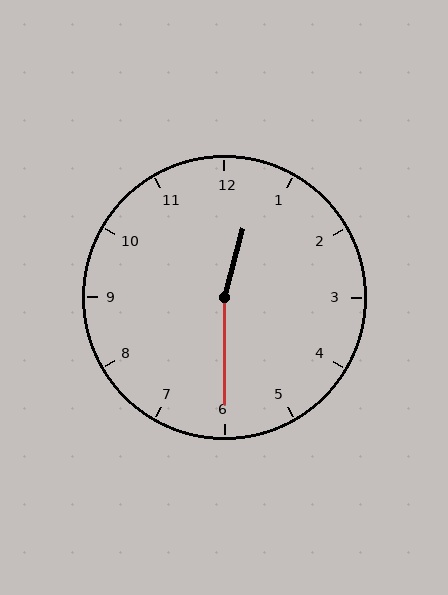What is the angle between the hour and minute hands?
Approximately 165 degrees.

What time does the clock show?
12:30.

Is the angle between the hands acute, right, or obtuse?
It is obtuse.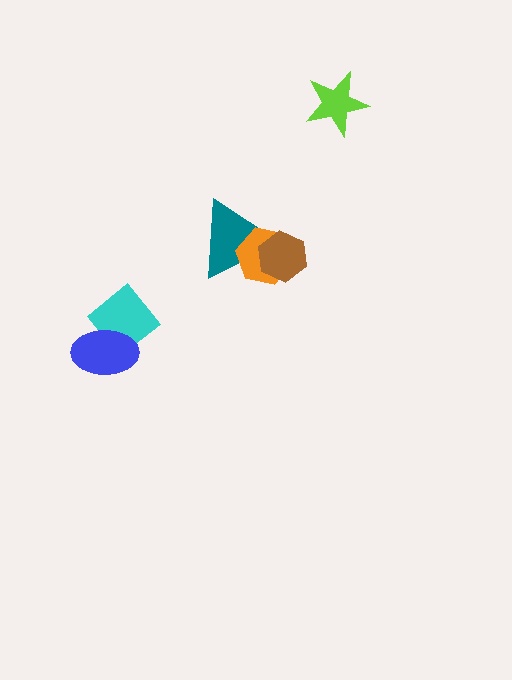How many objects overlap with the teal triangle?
2 objects overlap with the teal triangle.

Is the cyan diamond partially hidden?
Yes, it is partially covered by another shape.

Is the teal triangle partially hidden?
Yes, it is partially covered by another shape.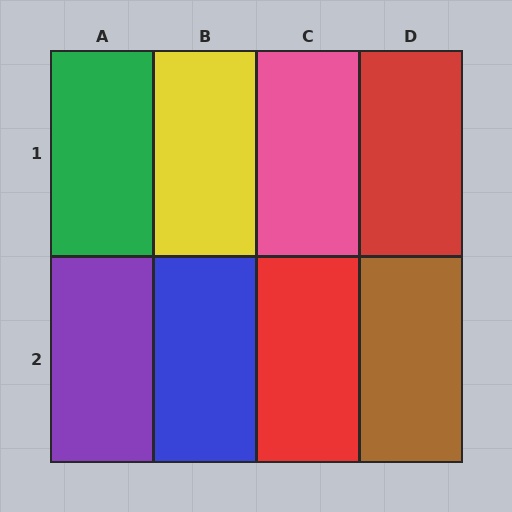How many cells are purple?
1 cell is purple.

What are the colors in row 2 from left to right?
Purple, blue, red, brown.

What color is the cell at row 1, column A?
Green.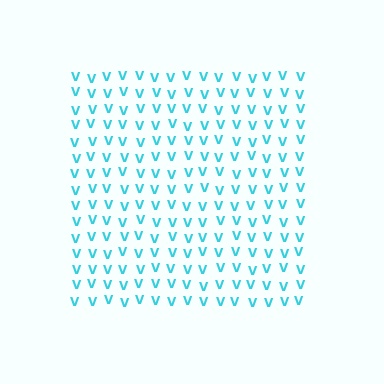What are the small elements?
The small elements are letter V's.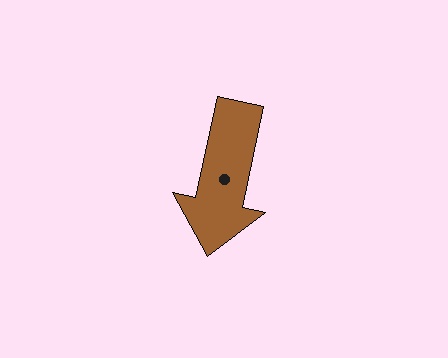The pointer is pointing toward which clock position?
Roughly 6 o'clock.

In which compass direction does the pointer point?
South.